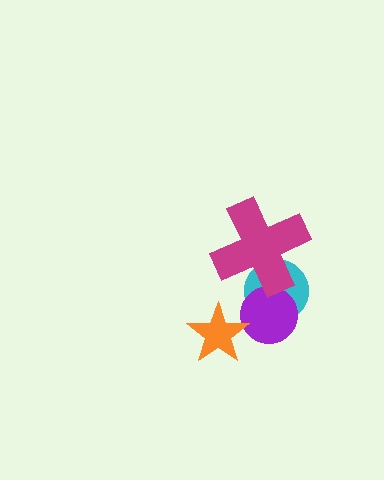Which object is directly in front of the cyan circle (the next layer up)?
The purple circle is directly in front of the cyan circle.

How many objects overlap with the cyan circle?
2 objects overlap with the cyan circle.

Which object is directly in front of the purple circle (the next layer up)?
The orange star is directly in front of the purple circle.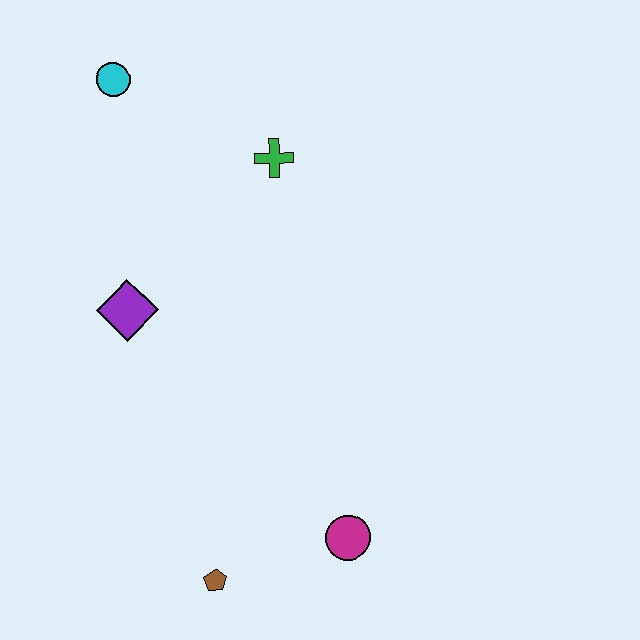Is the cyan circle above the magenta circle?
Yes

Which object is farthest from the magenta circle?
The cyan circle is farthest from the magenta circle.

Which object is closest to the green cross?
The cyan circle is closest to the green cross.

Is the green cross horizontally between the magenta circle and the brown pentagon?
Yes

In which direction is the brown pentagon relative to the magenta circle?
The brown pentagon is to the left of the magenta circle.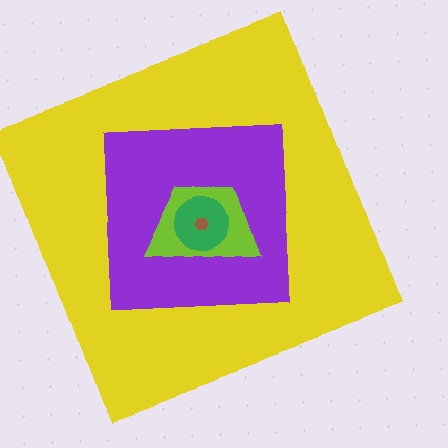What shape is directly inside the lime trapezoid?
The green circle.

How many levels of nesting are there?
5.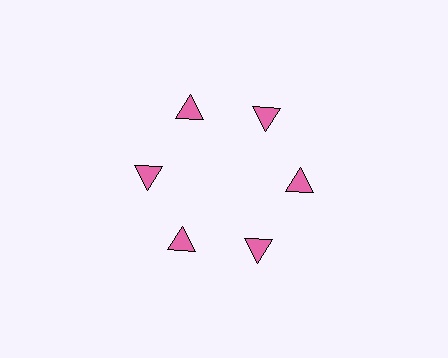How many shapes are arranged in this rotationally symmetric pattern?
There are 6 shapes, arranged in 6 groups of 1.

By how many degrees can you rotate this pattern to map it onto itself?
The pattern maps onto itself every 60 degrees of rotation.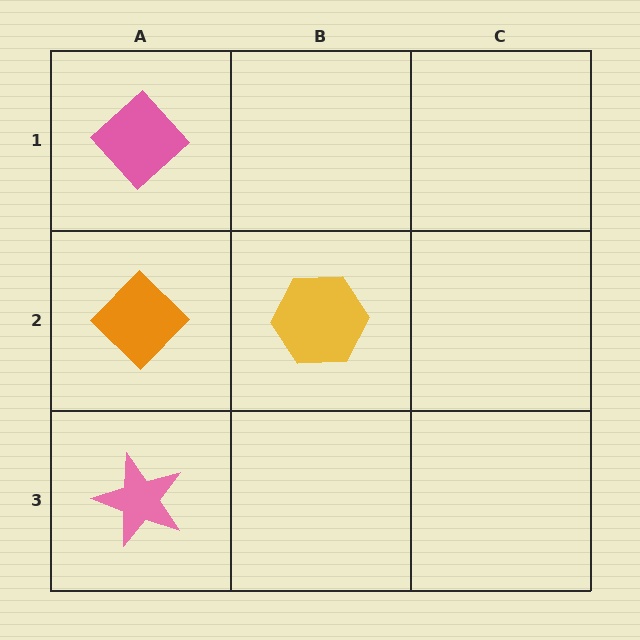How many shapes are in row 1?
1 shape.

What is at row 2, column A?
An orange diamond.